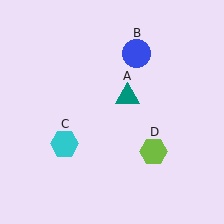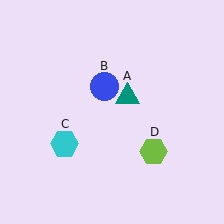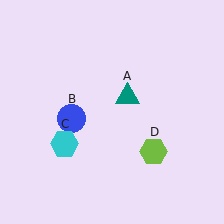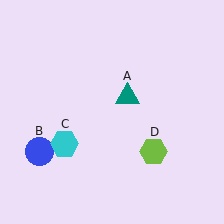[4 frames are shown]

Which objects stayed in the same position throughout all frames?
Teal triangle (object A) and cyan hexagon (object C) and lime hexagon (object D) remained stationary.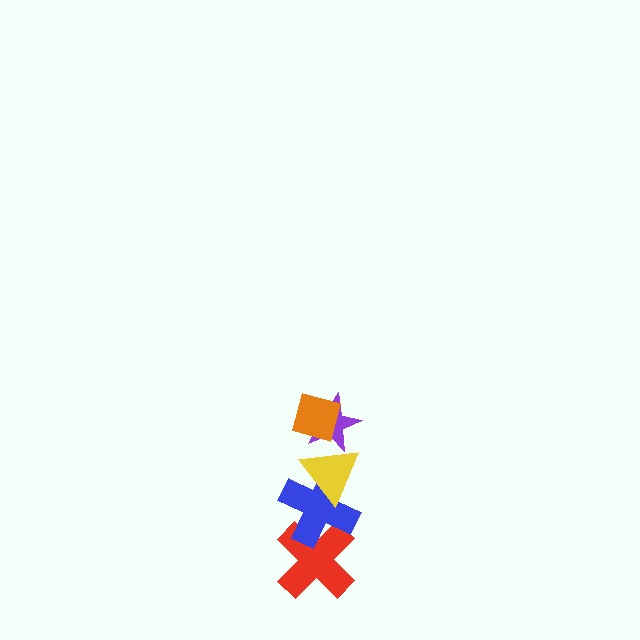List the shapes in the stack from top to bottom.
From top to bottom: the orange diamond, the purple star, the yellow triangle, the blue cross, the red cross.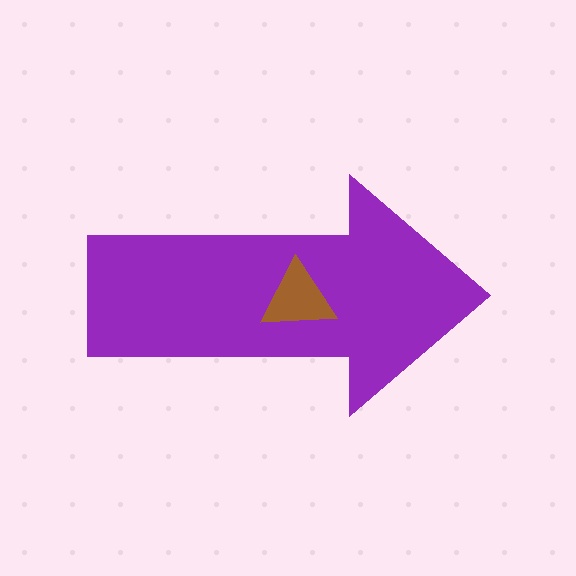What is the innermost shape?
The brown triangle.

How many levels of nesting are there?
2.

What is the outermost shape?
The purple arrow.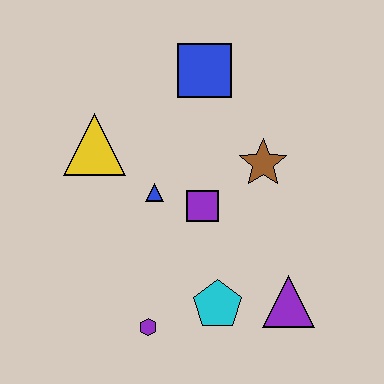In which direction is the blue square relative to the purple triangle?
The blue square is above the purple triangle.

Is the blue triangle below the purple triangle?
No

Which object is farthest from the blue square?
The purple hexagon is farthest from the blue square.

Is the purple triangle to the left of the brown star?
No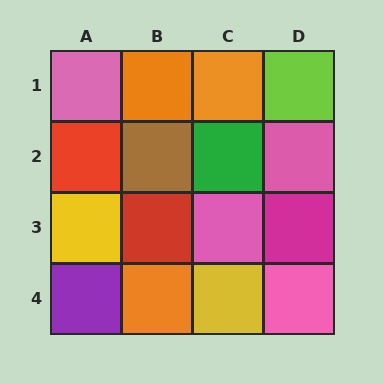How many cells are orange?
3 cells are orange.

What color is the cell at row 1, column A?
Pink.